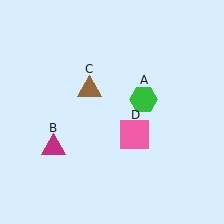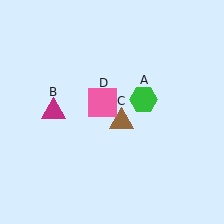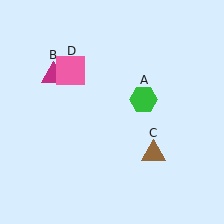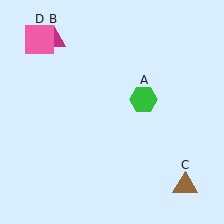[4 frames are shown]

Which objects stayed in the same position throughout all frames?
Green hexagon (object A) remained stationary.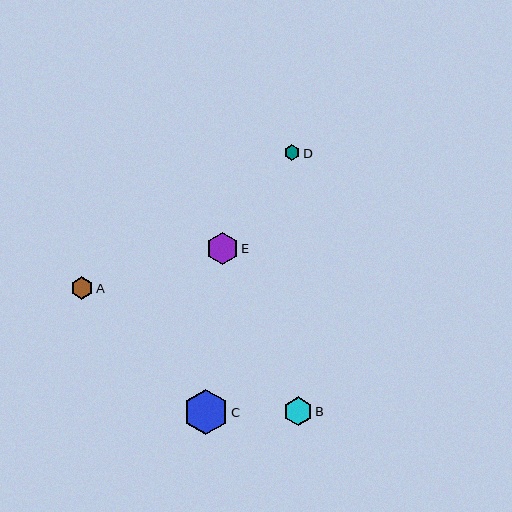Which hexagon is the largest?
Hexagon C is the largest with a size of approximately 45 pixels.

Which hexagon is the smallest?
Hexagon D is the smallest with a size of approximately 15 pixels.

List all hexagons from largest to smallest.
From largest to smallest: C, E, B, A, D.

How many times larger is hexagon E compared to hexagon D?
Hexagon E is approximately 2.1 times the size of hexagon D.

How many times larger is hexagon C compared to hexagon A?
Hexagon C is approximately 2.0 times the size of hexagon A.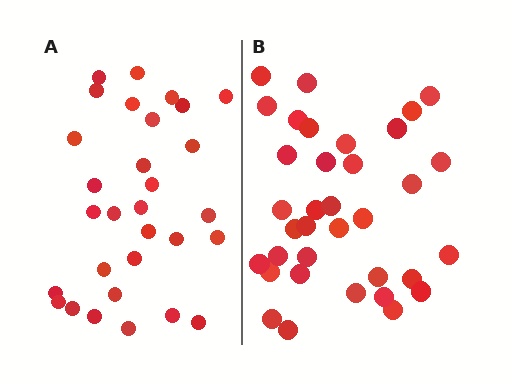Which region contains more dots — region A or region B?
Region B (the right region) has more dots.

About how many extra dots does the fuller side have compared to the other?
Region B has about 5 more dots than region A.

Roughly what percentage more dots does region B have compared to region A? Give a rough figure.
About 15% more.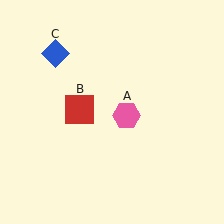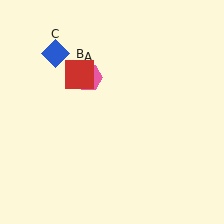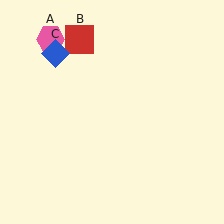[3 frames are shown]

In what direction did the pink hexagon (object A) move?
The pink hexagon (object A) moved up and to the left.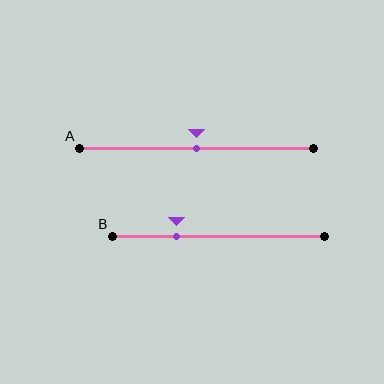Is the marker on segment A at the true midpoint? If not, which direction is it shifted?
Yes, the marker on segment A is at the true midpoint.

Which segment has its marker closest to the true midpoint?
Segment A has its marker closest to the true midpoint.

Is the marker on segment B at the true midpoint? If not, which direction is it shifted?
No, the marker on segment B is shifted to the left by about 20% of the segment length.